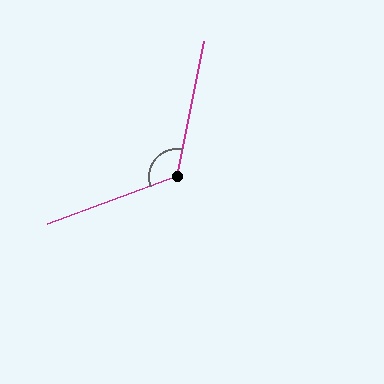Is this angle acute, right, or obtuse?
It is obtuse.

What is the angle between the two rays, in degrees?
Approximately 122 degrees.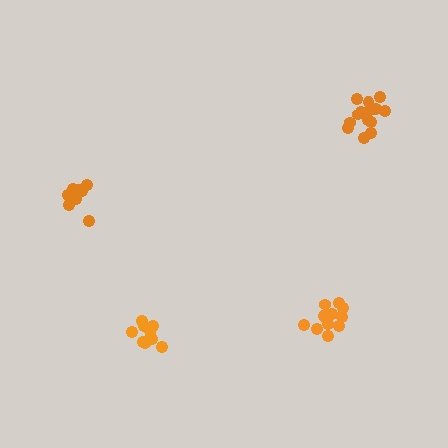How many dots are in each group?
Group 1: 14 dots, Group 2: 12 dots, Group 3: 9 dots, Group 4: 10 dots (45 total).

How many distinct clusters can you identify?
There are 4 distinct clusters.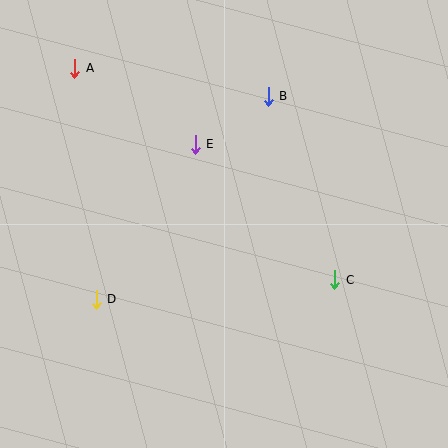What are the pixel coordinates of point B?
Point B is at (268, 96).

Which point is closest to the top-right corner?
Point B is closest to the top-right corner.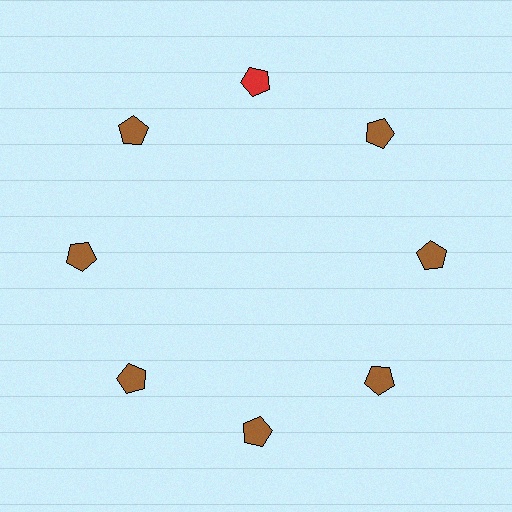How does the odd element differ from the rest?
It has a different color: red instead of brown.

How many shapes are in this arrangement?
There are 8 shapes arranged in a ring pattern.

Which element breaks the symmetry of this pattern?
The red pentagon at roughly the 12 o'clock position breaks the symmetry. All other shapes are brown pentagons.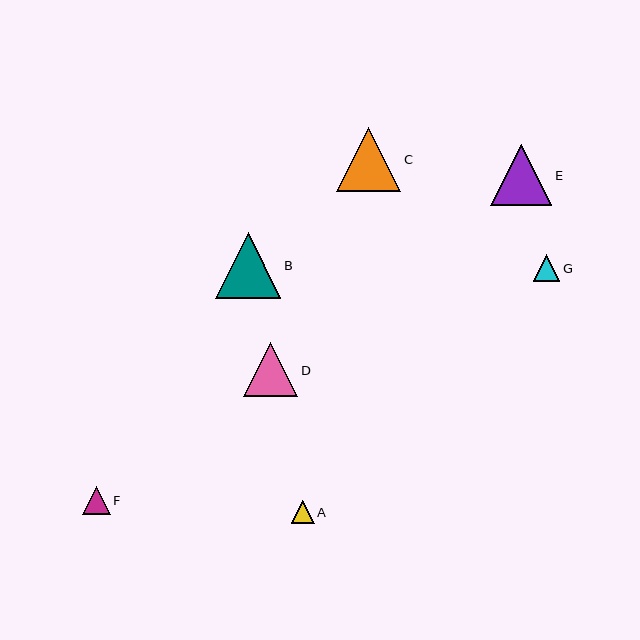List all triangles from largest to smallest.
From largest to smallest: B, C, E, D, F, G, A.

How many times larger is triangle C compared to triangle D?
Triangle C is approximately 1.2 times the size of triangle D.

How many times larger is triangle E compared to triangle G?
Triangle E is approximately 2.3 times the size of triangle G.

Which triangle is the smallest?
Triangle A is the smallest with a size of approximately 23 pixels.